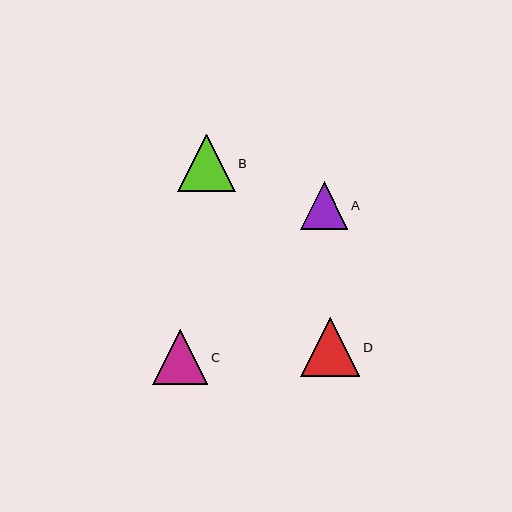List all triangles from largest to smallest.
From largest to smallest: D, B, C, A.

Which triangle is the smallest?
Triangle A is the smallest with a size of approximately 48 pixels.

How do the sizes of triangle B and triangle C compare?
Triangle B and triangle C are approximately the same size.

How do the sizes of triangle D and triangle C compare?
Triangle D and triangle C are approximately the same size.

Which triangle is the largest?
Triangle D is the largest with a size of approximately 59 pixels.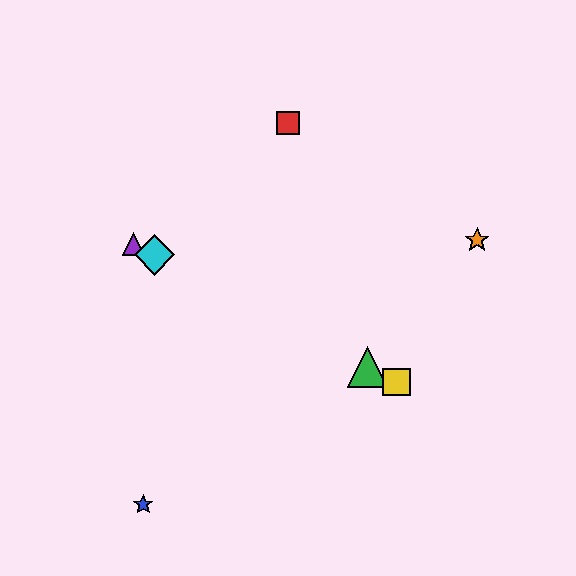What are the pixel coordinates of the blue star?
The blue star is at (143, 504).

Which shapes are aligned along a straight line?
The green triangle, the yellow square, the purple triangle, the cyan diamond are aligned along a straight line.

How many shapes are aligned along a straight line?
4 shapes (the green triangle, the yellow square, the purple triangle, the cyan diamond) are aligned along a straight line.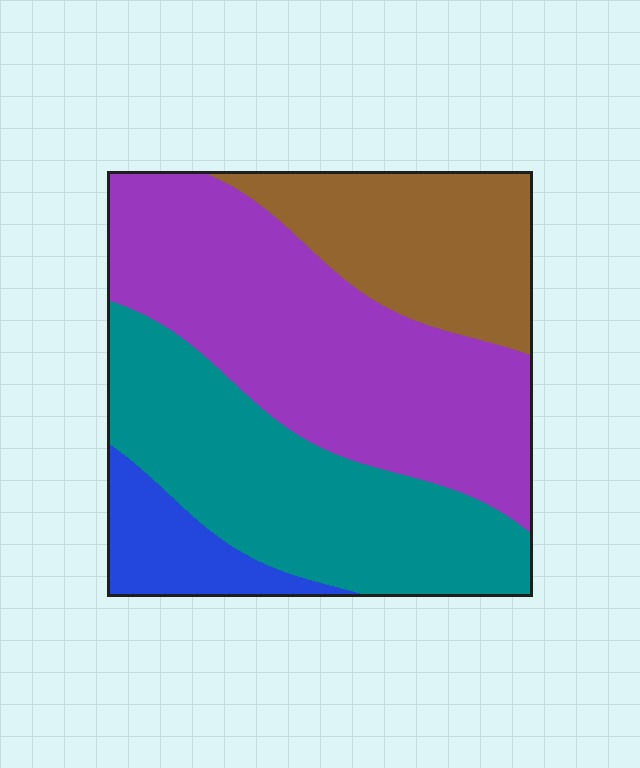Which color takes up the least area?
Blue, at roughly 10%.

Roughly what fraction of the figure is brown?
Brown takes up about one fifth (1/5) of the figure.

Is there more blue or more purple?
Purple.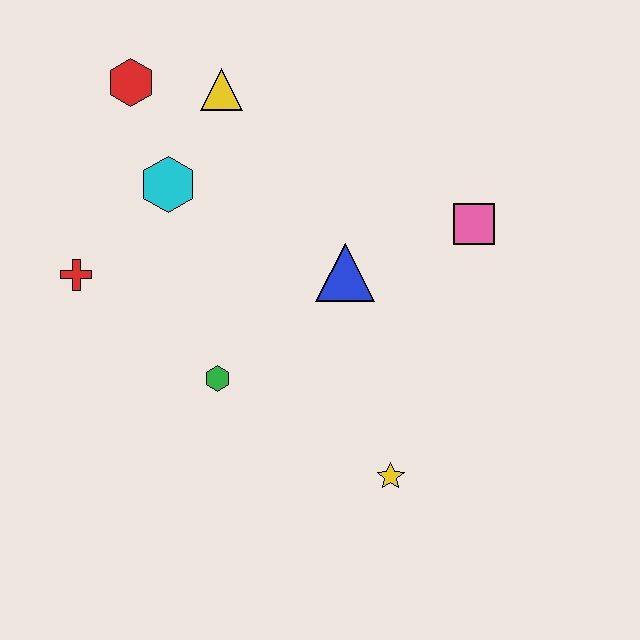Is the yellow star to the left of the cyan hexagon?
No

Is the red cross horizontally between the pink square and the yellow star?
No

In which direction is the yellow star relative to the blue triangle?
The yellow star is below the blue triangle.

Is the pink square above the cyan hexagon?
No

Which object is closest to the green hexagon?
The blue triangle is closest to the green hexagon.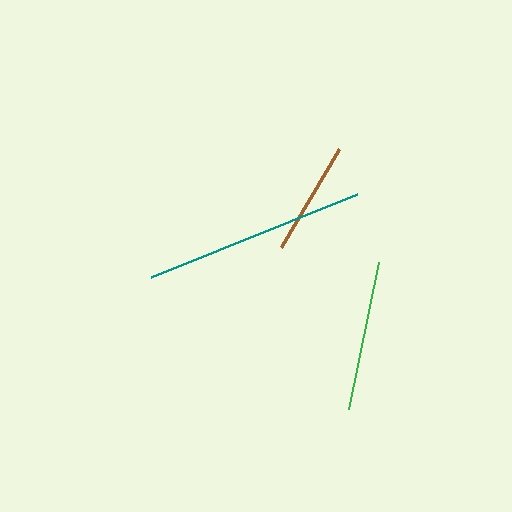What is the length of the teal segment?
The teal segment is approximately 223 pixels long.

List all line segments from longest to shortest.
From longest to shortest: teal, green, brown.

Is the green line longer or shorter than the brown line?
The green line is longer than the brown line.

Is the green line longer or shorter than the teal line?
The teal line is longer than the green line.